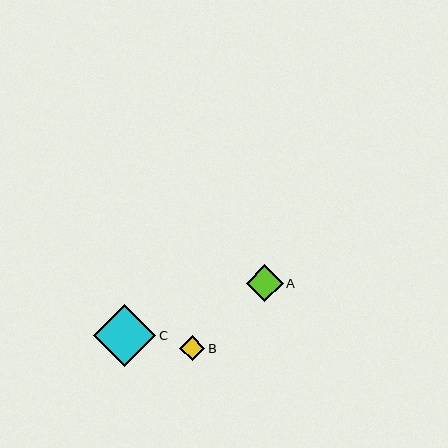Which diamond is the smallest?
Diamond B is the smallest with a size of approximately 25 pixels.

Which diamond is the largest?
Diamond C is the largest with a size of approximately 62 pixels.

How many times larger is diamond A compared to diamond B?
Diamond A is approximately 1.5 times the size of diamond B.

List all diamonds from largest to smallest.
From largest to smallest: C, A, B.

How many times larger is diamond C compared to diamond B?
Diamond C is approximately 2.4 times the size of diamond B.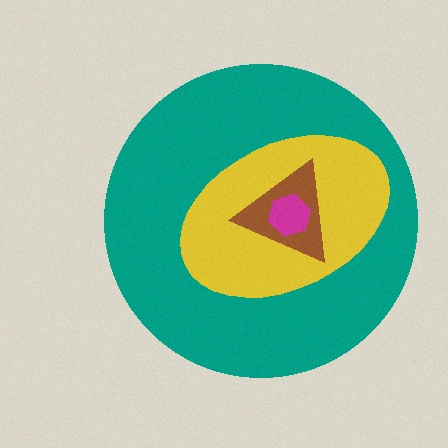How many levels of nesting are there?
4.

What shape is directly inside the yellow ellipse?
The brown triangle.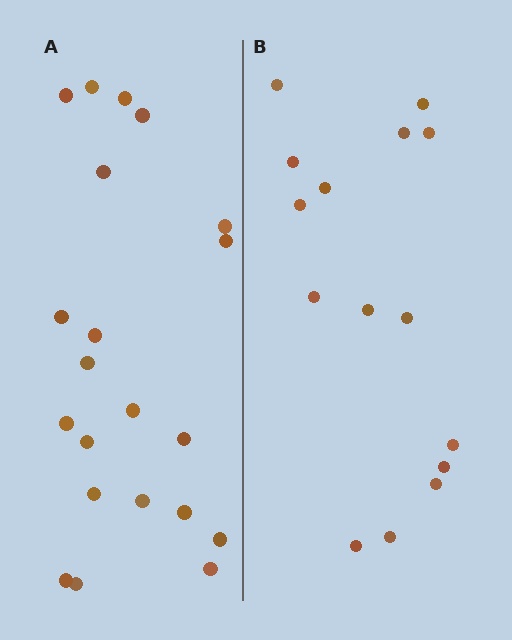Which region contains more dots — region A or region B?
Region A (the left region) has more dots.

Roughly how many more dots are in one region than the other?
Region A has about 6 more dots than region B.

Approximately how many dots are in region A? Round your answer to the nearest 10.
About 20 dots. (The exact count is 21, which rounds to 20.)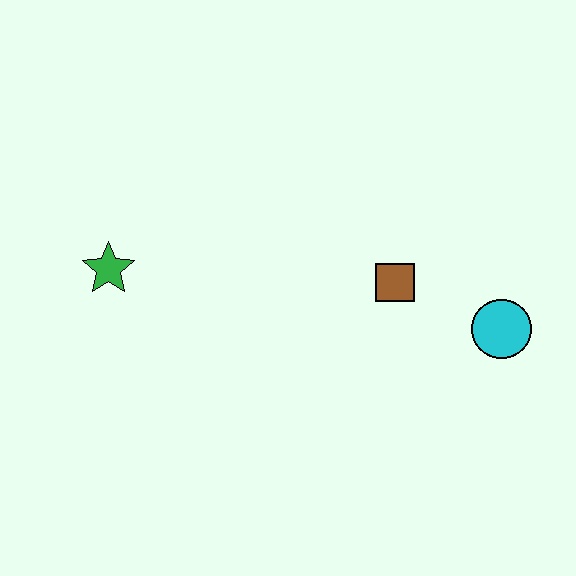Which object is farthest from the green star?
The cyan circle is farthest from the green star.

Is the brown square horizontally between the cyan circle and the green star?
Yes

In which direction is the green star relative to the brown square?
The green star is to the left of the brown square.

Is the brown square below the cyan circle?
No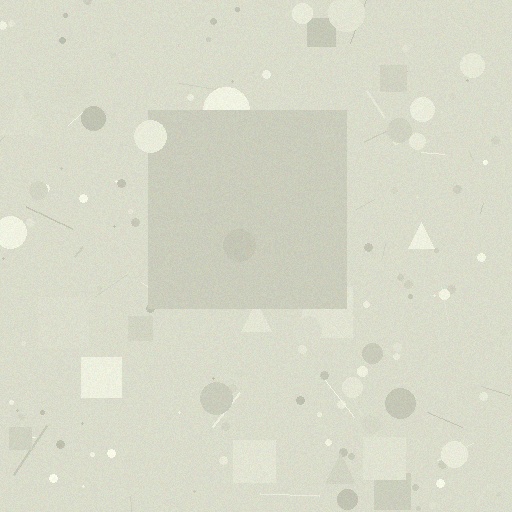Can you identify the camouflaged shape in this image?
The camouflaged shape is a square.